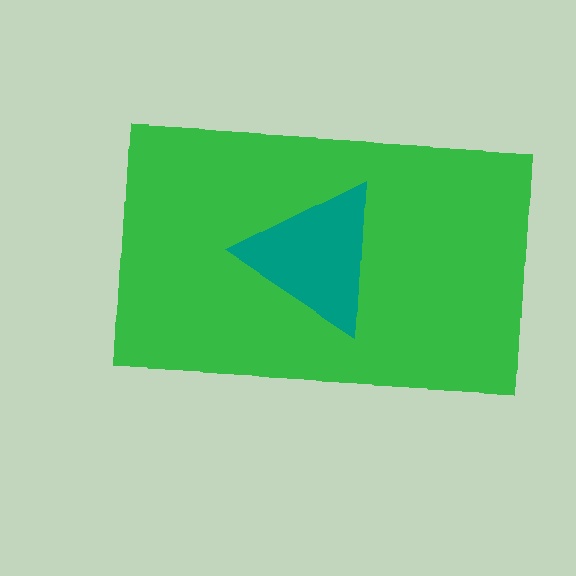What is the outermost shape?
The green rectangle.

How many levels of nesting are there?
2.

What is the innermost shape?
The teal triangle.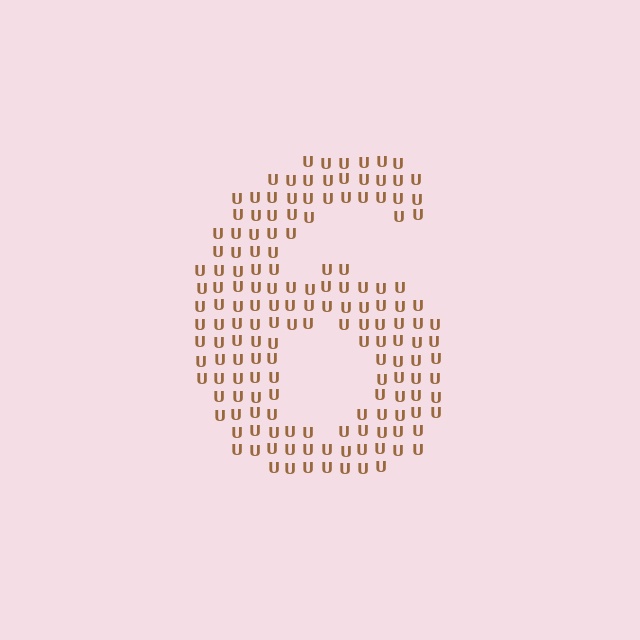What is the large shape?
The large shape is the digit 6.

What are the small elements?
The small elements are letter U's.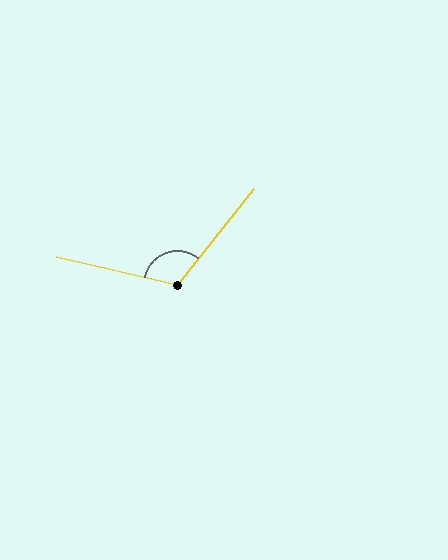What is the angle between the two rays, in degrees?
Approximately 116 degrees.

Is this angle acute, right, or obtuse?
It is obtuse.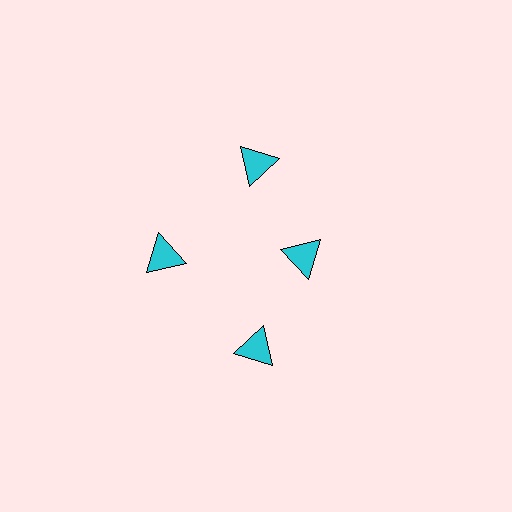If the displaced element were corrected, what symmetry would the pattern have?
It would have 4-fold rotational symmetry — the pattern would map onto itself every 90 degrees.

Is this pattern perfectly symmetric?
No. The 4 cyan triangles are arranged in a ring, but one element near the 3 o'clock position is pulled inward toward the center, breaking the 4-fold rotational symmetry.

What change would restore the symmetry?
The symmetry would be restored by moving it outward, back onto the ring so that all 4 triangles sit at equal angles and equal distance from the center.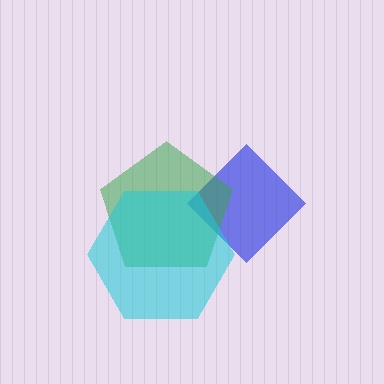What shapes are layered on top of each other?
The layered shapes are: a blue diamond, a green pentagon, a cyan hexagon.